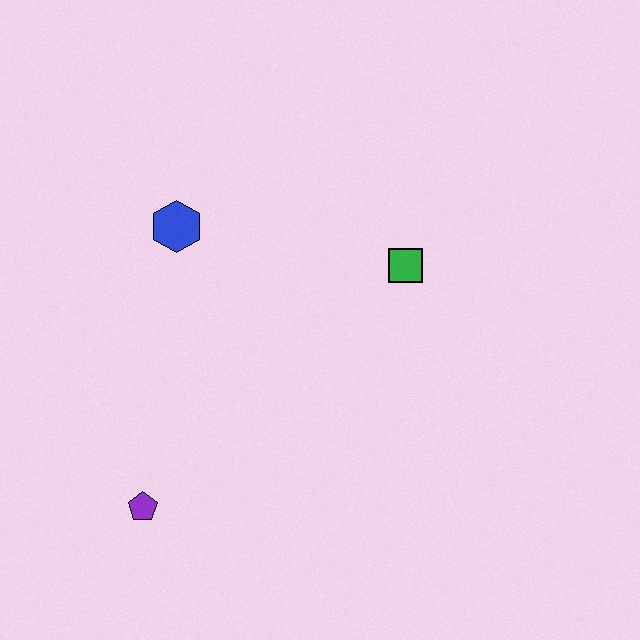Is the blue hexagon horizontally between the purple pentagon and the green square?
Yes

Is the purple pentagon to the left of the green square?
Yes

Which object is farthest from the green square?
The purple pentagon is farthest from the green square.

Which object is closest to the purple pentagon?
The blue hexagon is closest to the purple pentagon.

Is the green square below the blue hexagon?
Yes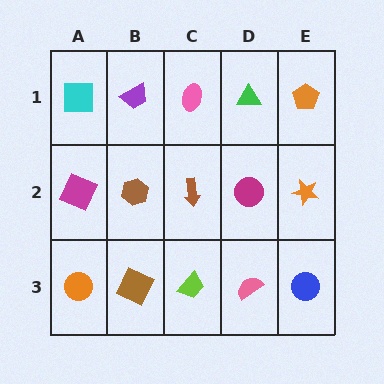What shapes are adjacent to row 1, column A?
A magenta square (row 2, column A), a purple trapezoid (row 1, column B).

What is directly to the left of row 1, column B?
A cyan square.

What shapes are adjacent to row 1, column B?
A brown hexagon (row 2, column B), a cyan square (row 1, column A), a pink ellipse (row 1, column C).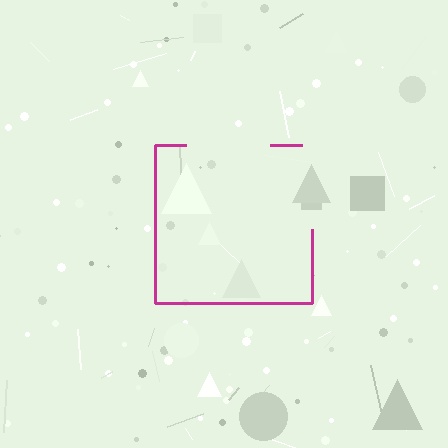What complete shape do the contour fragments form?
The contour fragments form a square.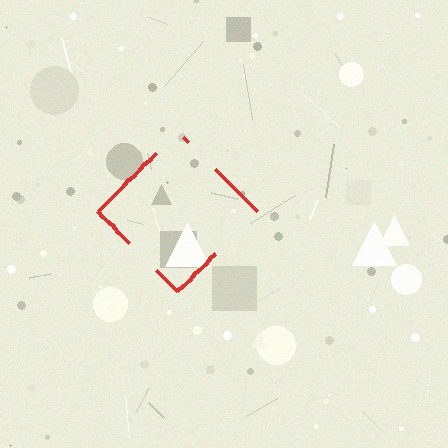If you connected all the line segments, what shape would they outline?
They would outline a diamond.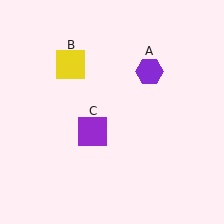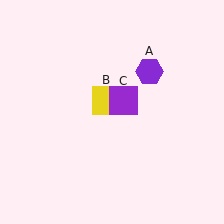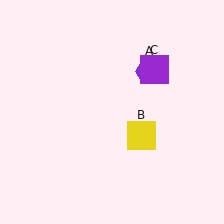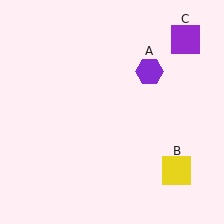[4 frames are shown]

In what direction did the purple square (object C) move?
The purple square (object C) moved up and to the right.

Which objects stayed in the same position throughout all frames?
Purple hexagon (object A) remained stationary.